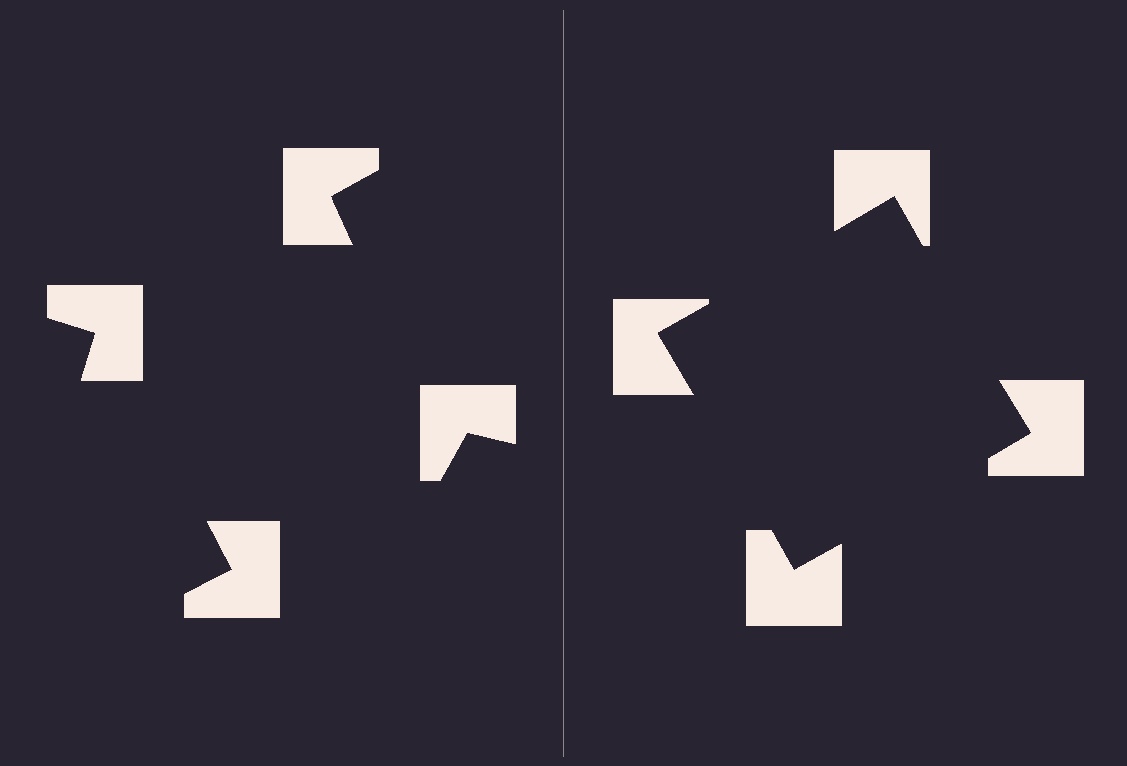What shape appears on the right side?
An illusory square.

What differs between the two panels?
The notched squares are positioned identically on both sides; only the wedge orientations differ. On the right they align to a square; on the left they are misaligned.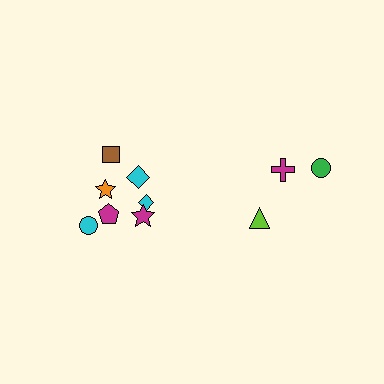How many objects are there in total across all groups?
There are 10 objects.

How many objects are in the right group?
There are 3 objects.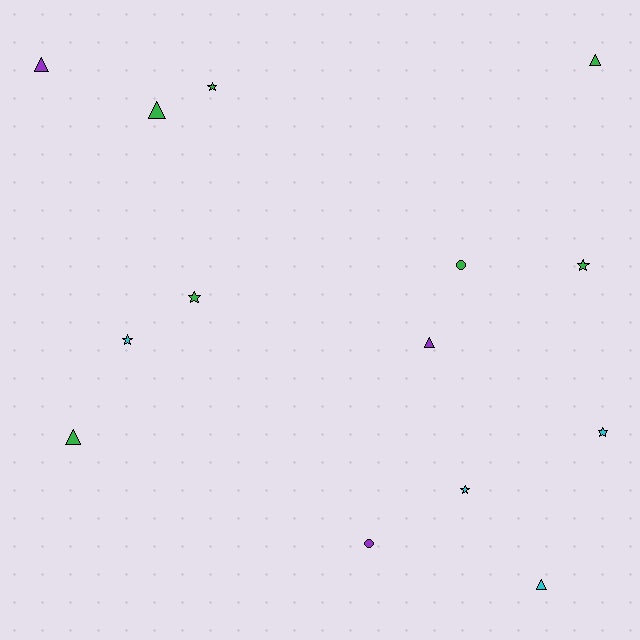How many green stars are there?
There are 3 green stars.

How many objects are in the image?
There are 14 objects.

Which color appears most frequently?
Green, with 7 objects.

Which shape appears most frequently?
Star, with 6 objects.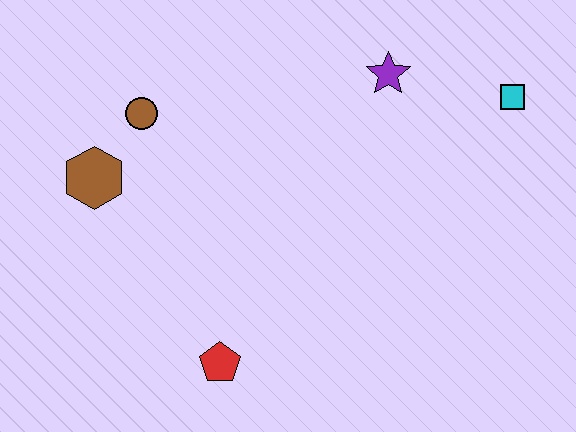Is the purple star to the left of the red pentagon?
No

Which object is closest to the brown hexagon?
The brown circle is closest to the brown hexagon.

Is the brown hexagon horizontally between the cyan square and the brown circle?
No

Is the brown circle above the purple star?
No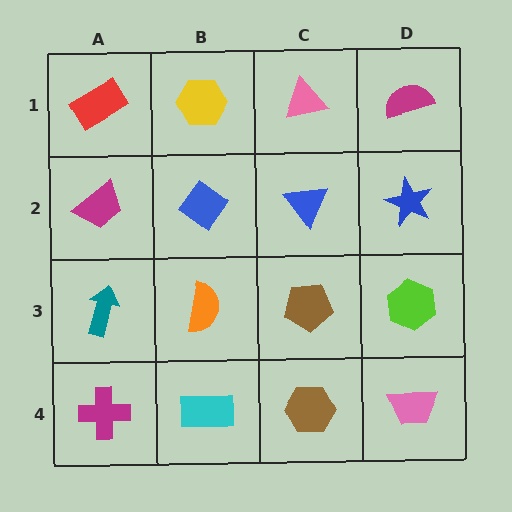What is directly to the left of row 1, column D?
A pink triangle.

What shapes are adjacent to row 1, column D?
A blue star (row 2, column D), a pink triangle (row 1, column C).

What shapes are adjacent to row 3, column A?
A magenta trapezoid (row 2, column A), a magenta cross (row 4, column A), an orange semicircle (row 3, column B).